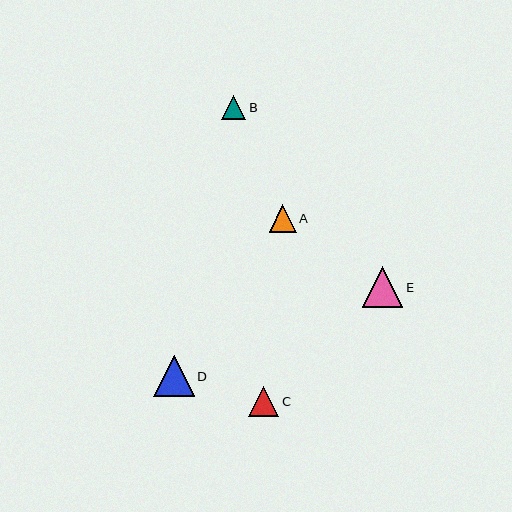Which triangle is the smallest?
Triangle B is the smallest with a size of approximately 24 pixels.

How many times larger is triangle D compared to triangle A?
Triangle D is approximately 1.5 times the size of triangle A.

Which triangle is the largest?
Triangle D is the largest with a size of approximately 41 pixels.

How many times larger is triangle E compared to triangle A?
Triangle E is approximately 1.5 times the size of triangle A.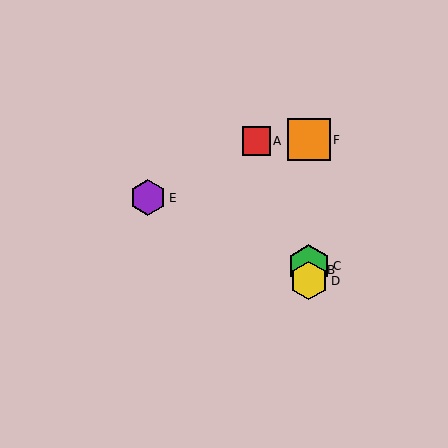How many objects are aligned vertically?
4 objects (B, C, D, F) are aligned vertically.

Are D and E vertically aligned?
No, D is at x≈309 and E is at x≈148.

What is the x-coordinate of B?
Object B is at x≈309.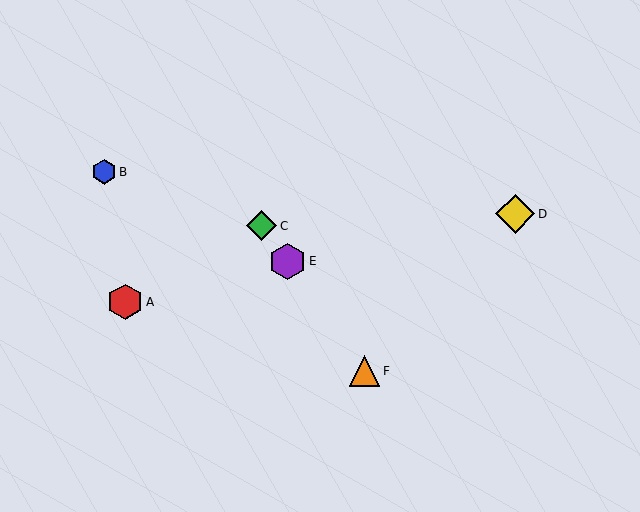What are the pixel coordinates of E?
Object E is at (287, 262).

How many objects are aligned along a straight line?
3 objects (C, E, F) are aligned along a straight line.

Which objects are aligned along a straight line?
Objects C, E, F are aligned along a straight line.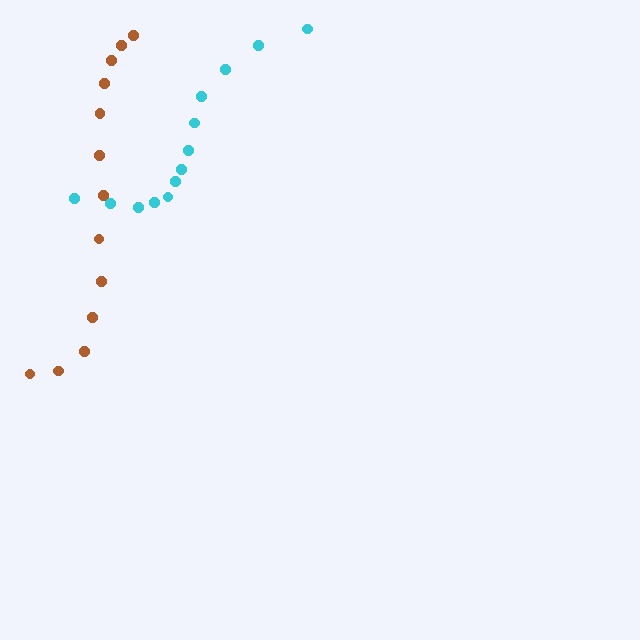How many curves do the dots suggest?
There are 2 distinct paths.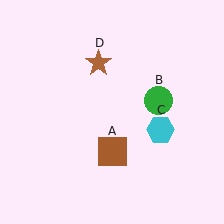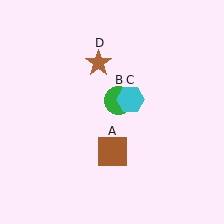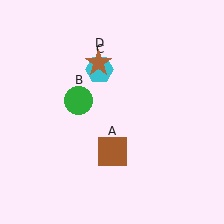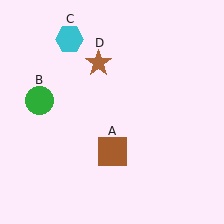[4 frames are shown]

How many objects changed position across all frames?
2 objects changed position: green circle (object B), cyan hexagon (object C).